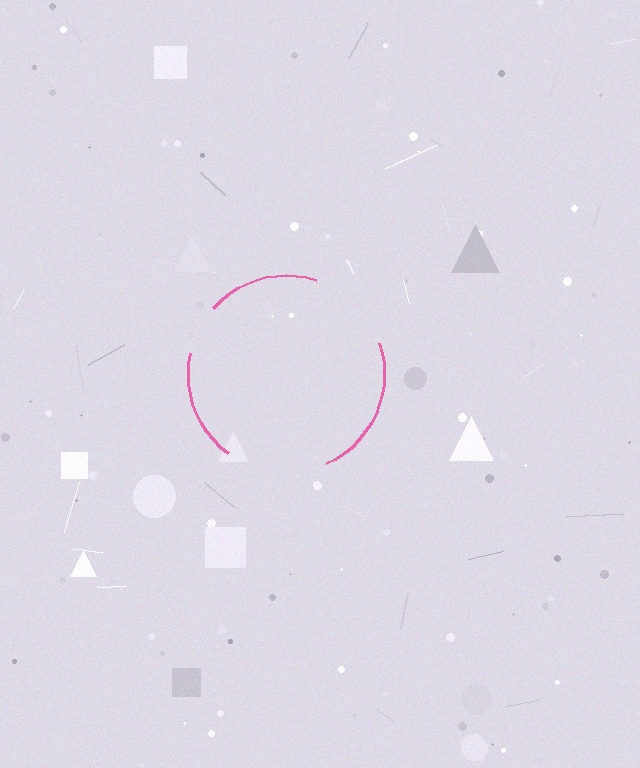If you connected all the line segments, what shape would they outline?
They would outline a circle.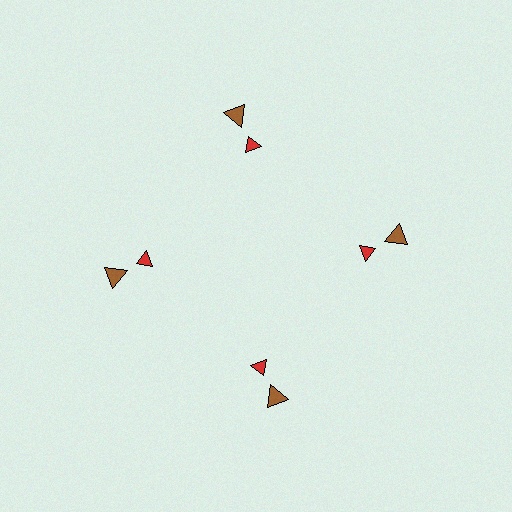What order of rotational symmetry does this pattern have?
This pattern has 4-fold rotational symmetry.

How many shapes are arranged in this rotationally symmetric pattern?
There are 8 shapes, arranged in 4 groups of 2.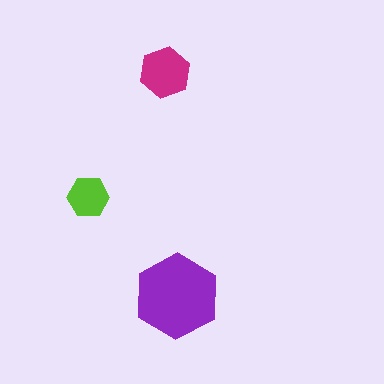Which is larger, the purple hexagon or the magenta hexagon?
The purple one.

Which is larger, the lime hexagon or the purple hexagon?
The purple one.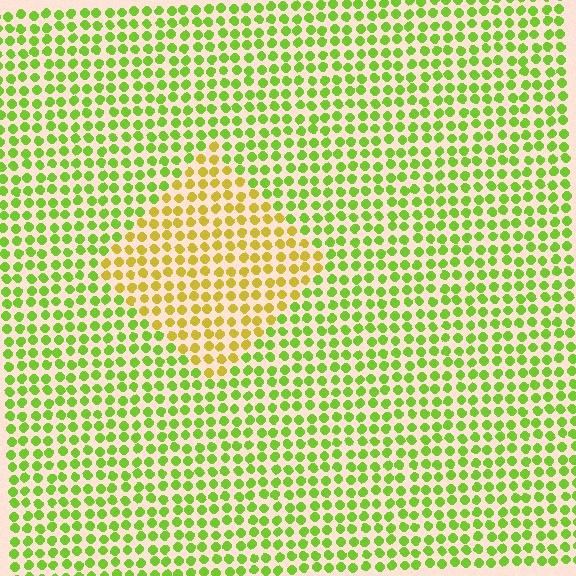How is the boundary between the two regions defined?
The boundary is defined purely by a slight shift in hue (about 42 degrees). Spacing, size, and orientation are identical on both sides.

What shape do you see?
I see a diamond.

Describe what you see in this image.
The image is filled with small lime elements in a uniform arrangement. A diamond-shaped region is visible where the elements are tinted to a slightly different hue, forming a subtle color boundary.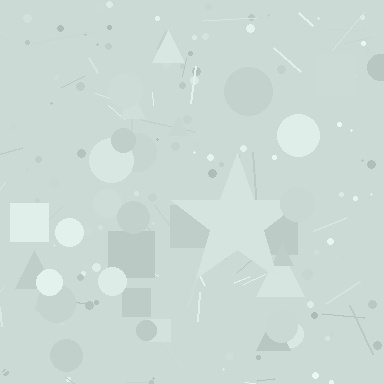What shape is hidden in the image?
A star is hidden in the image.